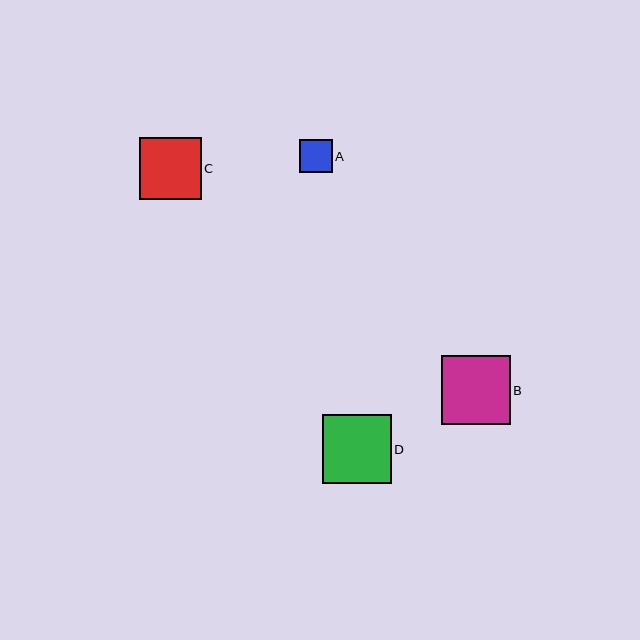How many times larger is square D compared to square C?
Square D is approximately 1.1 times the size of square C.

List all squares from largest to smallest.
From largest to smallest: B, D, C, A.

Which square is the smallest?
Square A is the smallest with a size of approximately 33 pixels.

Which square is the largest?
Square B is the largest with a size of approximately 69 pixels.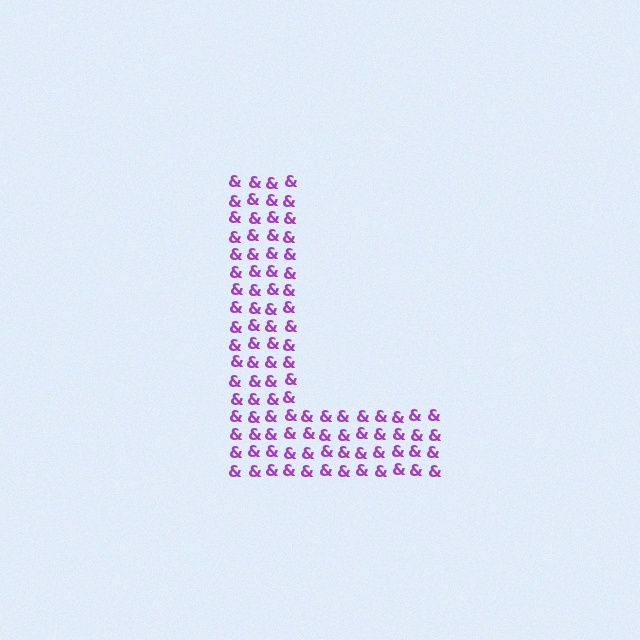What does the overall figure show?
The overall figure shows the letter L.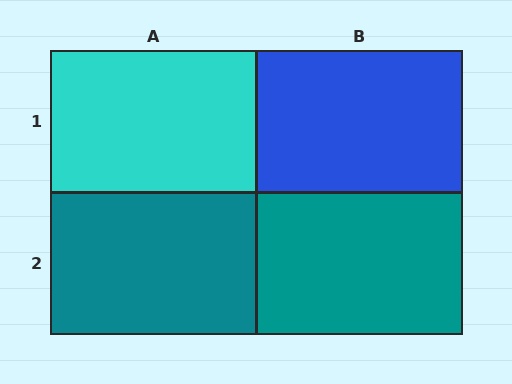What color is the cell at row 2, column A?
Teal.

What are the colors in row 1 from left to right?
Cyan, blue.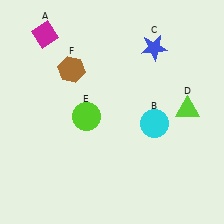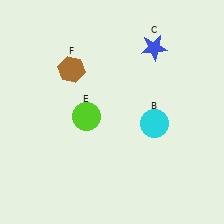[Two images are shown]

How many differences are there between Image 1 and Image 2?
There are 2 differences between the two images.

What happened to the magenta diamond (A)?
The magenta diamond (A) was removed in Image 2. It was in the top-left area of Image 1.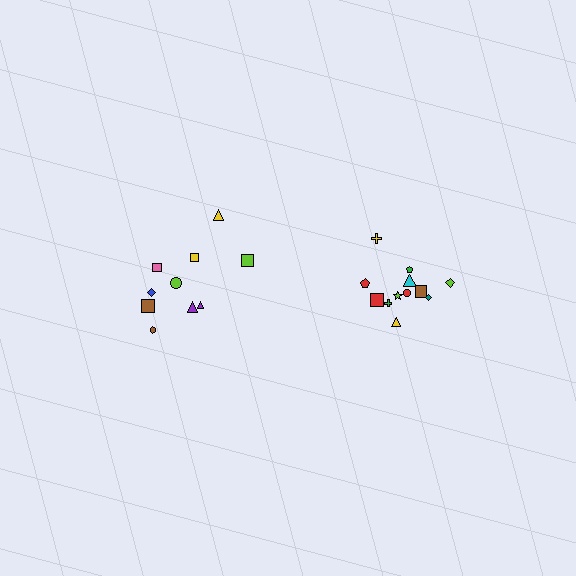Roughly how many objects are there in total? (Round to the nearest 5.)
Roughly 20 objects in total.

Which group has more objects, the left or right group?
The right group.